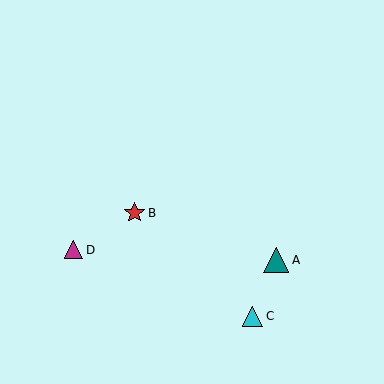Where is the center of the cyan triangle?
The center of the cyan triangle is at (252, 316).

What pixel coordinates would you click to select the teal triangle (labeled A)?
Click at (276, 260) to select the teal triangle A.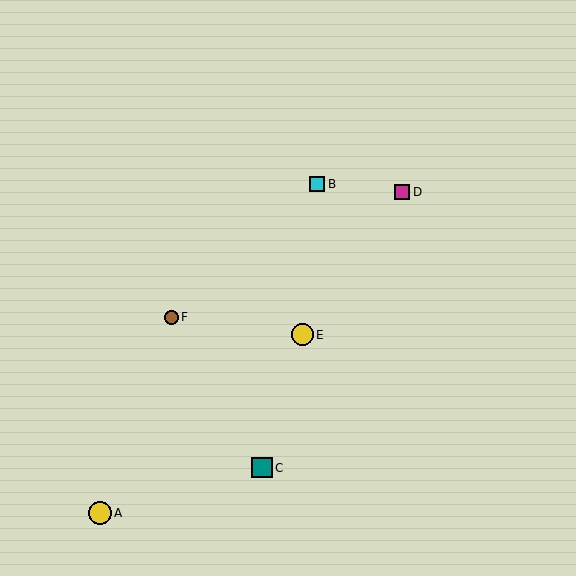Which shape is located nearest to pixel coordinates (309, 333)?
The yellow circle (labeled E) at (302, 335) is nearest to that location.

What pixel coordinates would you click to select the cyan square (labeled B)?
Click at (317, 184) to select the cyan square B.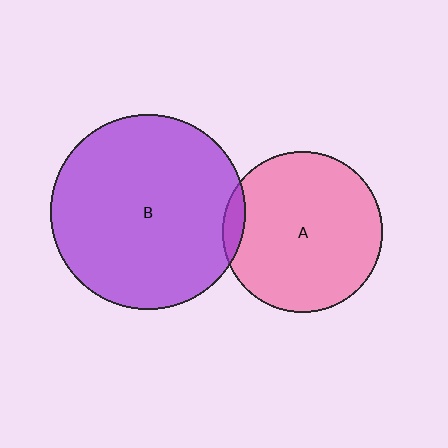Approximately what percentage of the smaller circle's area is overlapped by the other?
Approximately 5%.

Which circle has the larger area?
Circle B (purple).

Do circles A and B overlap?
Yes.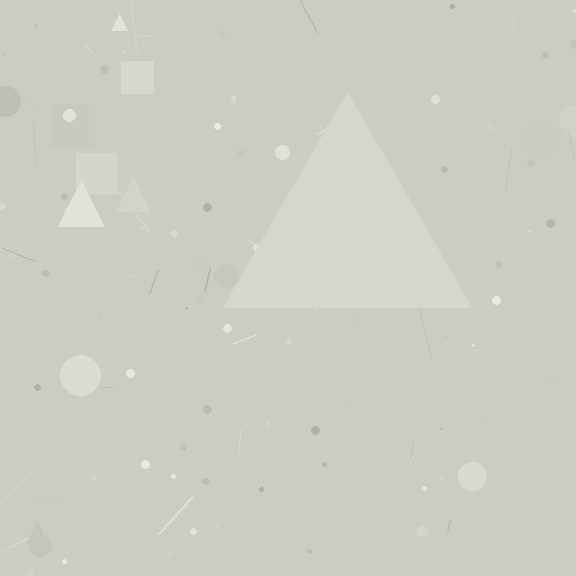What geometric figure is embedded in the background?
A triangle is embedded in the background.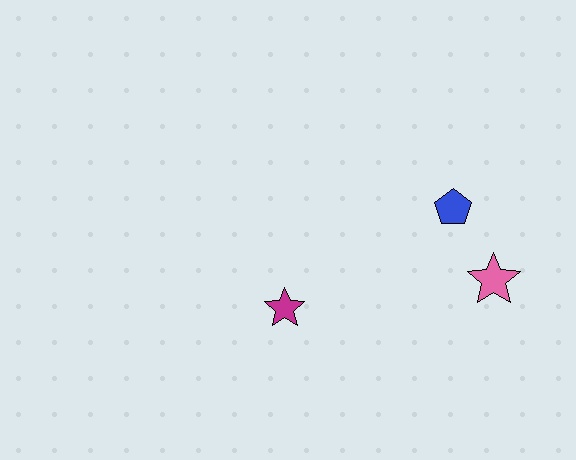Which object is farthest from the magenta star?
The pink star is farthest from the magenta star.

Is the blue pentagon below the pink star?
No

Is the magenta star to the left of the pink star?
Yes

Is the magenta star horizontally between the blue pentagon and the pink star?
No